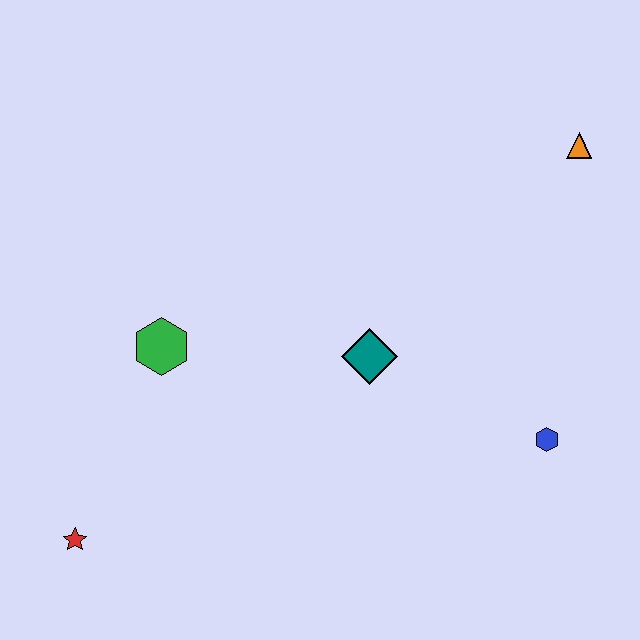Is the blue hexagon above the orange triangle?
No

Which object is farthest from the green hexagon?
The orange triangle is farthest from the green hexagon.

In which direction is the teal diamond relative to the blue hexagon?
The teal diamond is to the left of the blue hexagon.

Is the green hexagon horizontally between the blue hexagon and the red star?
Yes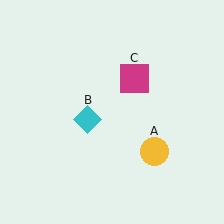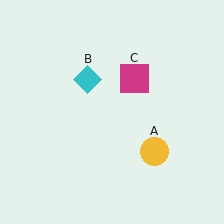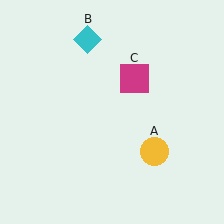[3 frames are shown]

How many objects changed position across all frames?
1 object changed position: cyan diamond (object B).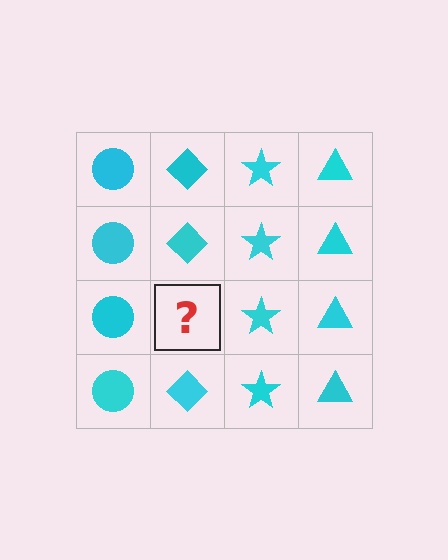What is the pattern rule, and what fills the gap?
The rule is that each column has a consistent shape. The gap should be filled with a cyan diamond.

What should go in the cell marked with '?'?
The missing cell should contain a cyan diamond.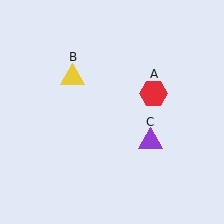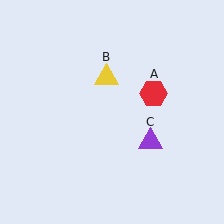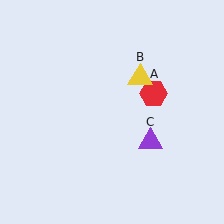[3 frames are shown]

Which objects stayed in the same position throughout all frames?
Red hexagon (object A) and purple triangle (object C) remained stationary.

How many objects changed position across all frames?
1 object changed position: yellow triangle (object B).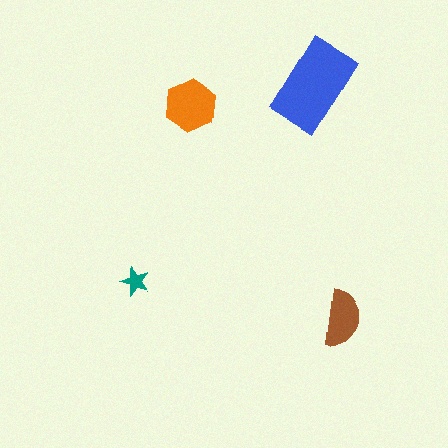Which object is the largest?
The blue rectangle.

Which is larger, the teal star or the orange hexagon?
The orange hexagon.